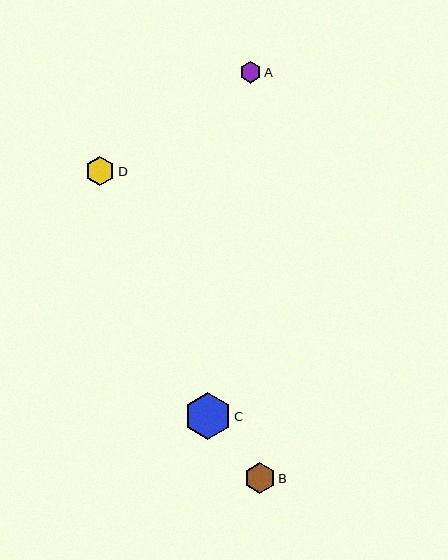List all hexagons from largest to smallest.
From largest to smallest: C, B, D, A.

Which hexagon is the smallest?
Hexagon A is the smallest with a size of approximately 22 pixels.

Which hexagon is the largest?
Hexagon C is the largest with a size of approximately 47 pixels.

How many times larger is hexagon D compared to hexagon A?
Hexagon D is approximately 1.4 times the size of hexagon A.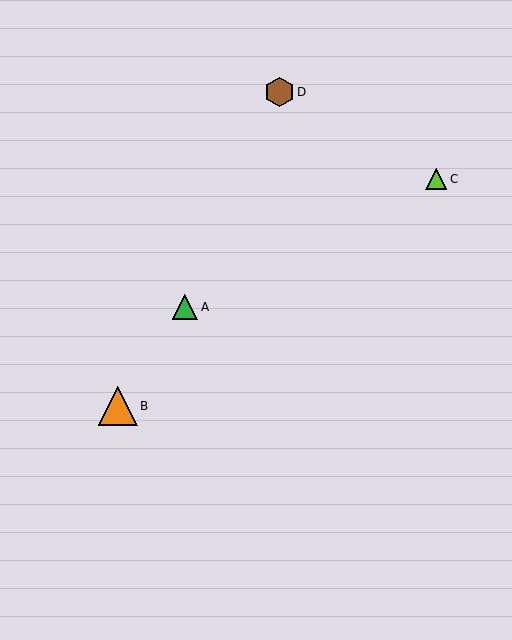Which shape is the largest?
The orange triangle (labeled B) is the largest.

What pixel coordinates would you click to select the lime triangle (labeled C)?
Click at (436, 179) to select the lime triangle C.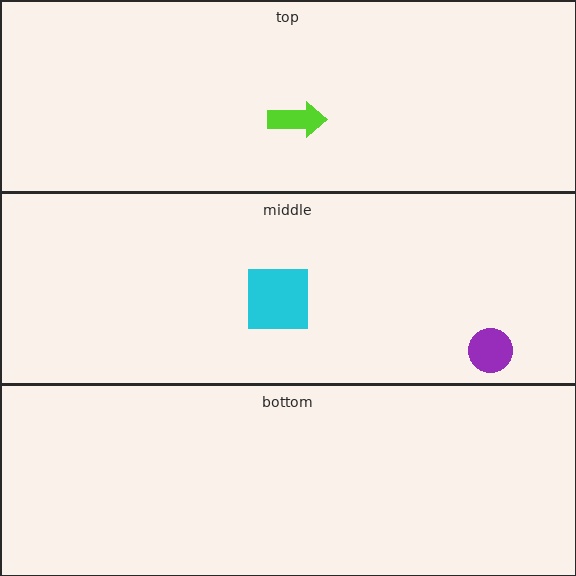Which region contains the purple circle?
The middle region.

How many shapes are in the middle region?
2.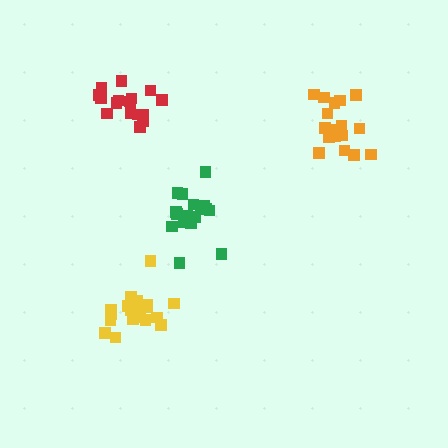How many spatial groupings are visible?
There are 4 spatial groupings.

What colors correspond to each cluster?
The clusters are colored: orange, red, green, yellow.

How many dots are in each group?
Group 1: 18 dots, Group 2: 16 dots, Group 3: 17 dots, Group 4: 20 dots (71 total).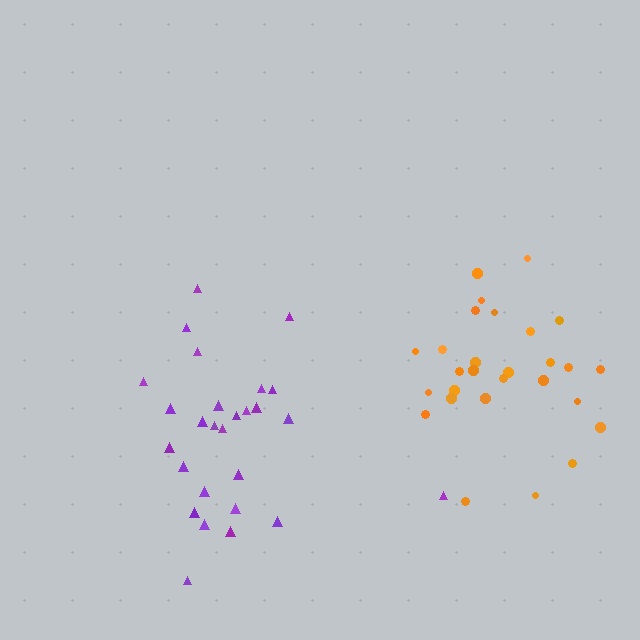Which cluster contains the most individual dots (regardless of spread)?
Orange (28).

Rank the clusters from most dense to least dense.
purple, orange.